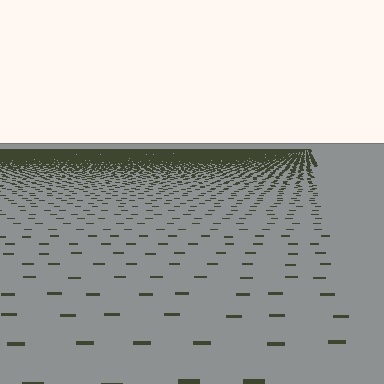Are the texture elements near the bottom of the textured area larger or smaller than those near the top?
Larger. Near the bottom, elements are closer to the viewer and appear at a bigger on-screen size.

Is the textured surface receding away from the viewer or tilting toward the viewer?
The surface is receding away from the viewer. Texture elements get smaller and denser toward the top.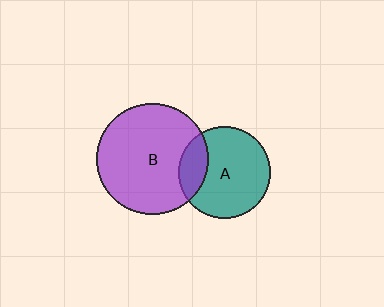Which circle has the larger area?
Circle B (purple).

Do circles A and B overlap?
Yes.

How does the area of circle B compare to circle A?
Approximately 1.5 times.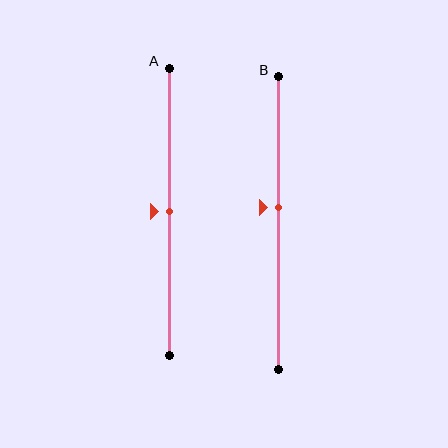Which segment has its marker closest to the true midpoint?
Segment A has its marker closest to the true midpoint.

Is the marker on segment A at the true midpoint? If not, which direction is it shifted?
Yes, the marker on segment A is at the true midpoint.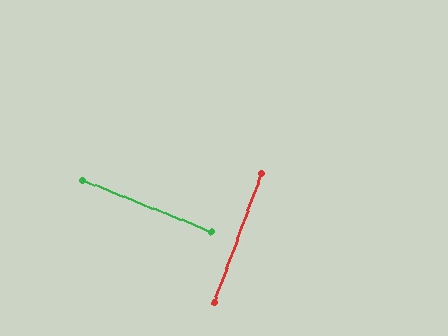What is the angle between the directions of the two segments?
Approximately 88 degrees.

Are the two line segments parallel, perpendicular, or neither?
Perpendicular — they meet at approximately 88°.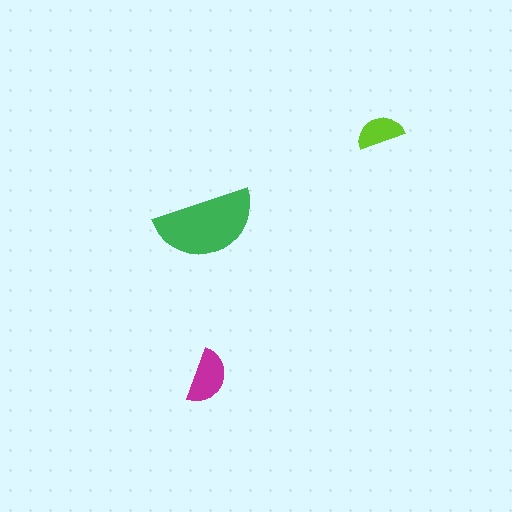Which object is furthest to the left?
The green semicircle is leftmost.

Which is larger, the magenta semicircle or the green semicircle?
The green one.